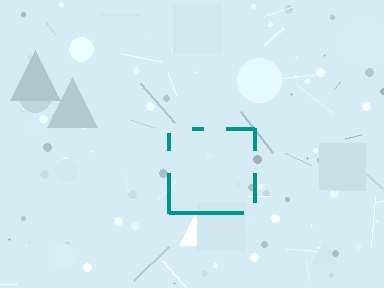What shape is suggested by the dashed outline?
The dashed outline suggests a square.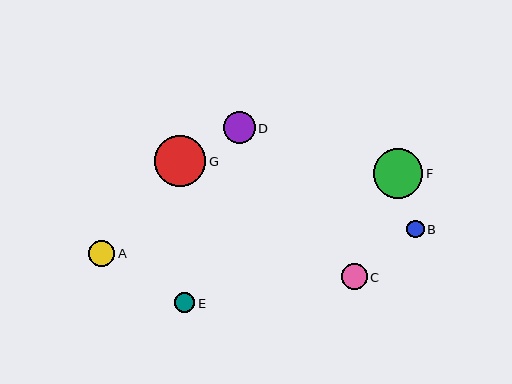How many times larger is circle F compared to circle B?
Circle F is approximately 2.9 times the size of circle B.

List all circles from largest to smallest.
From largest to smallest: G, F, D, C, A, E, B.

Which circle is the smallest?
Circle B is the smallest with a size of approximately 17 pixels.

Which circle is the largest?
Circle G is the largest with a size of approximately 51 pixels.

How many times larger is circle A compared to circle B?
Circle A is approximately 1.5 times the size of circle B.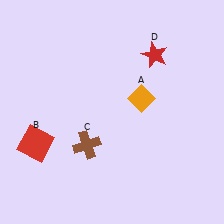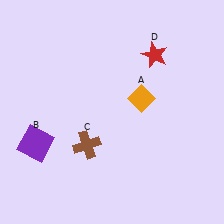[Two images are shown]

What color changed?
The square (B) changed from red in Image 1 to purple in Image 2.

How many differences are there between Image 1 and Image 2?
There is 1 difference between the two images.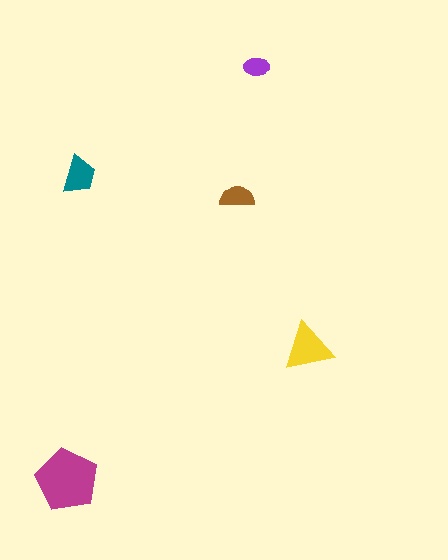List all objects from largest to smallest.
The magenta pentagon, the yellow triangle, the teal trapezoid, the brown semicircle, the purple ellipse.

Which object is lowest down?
The magenta pentagon is bottommost.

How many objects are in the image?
There are 5 objects in the image.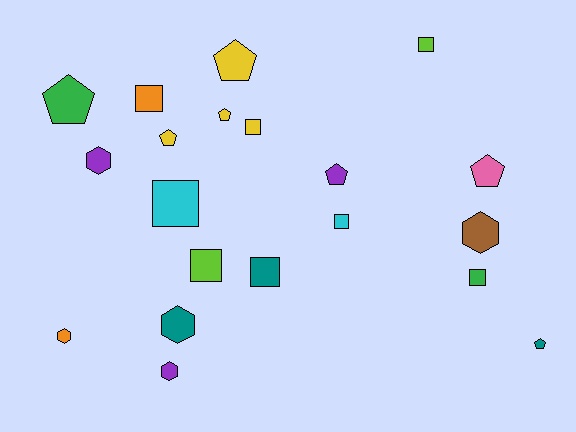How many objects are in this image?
There are 20 objects.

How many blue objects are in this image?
There are no blue objects.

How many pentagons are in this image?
There are 7 pentagons.